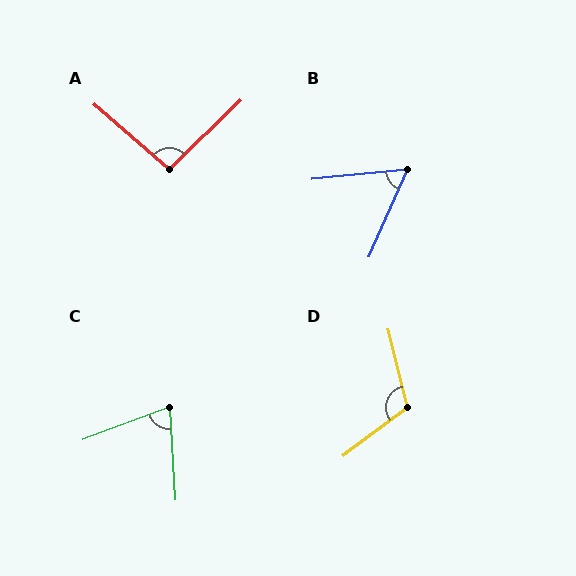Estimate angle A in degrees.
Approximately 95 degrees.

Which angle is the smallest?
B, at approximately 61 degrees.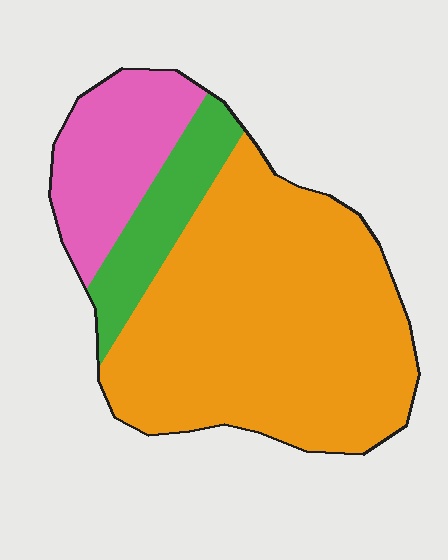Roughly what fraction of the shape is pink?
Pink takes up about one fifth (1/5) of the shape.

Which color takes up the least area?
Green, at roughly 15%.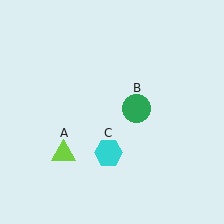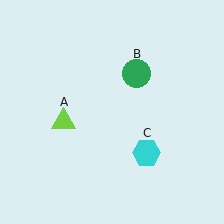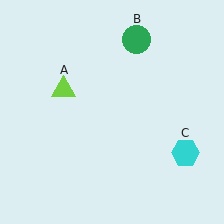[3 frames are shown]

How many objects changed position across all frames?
3 objects changed position: lime triangle (object A), green circle (object B), cyan hexagon (object C).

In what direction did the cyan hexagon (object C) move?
The cyan hexagon (object C) moved right.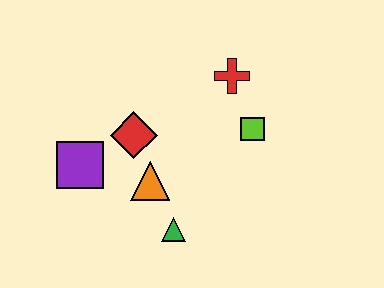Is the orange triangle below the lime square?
Yes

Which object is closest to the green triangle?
The orange triangle is closest to the green triangle.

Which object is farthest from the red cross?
The purple square is farthest from the red cross.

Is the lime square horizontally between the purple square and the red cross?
No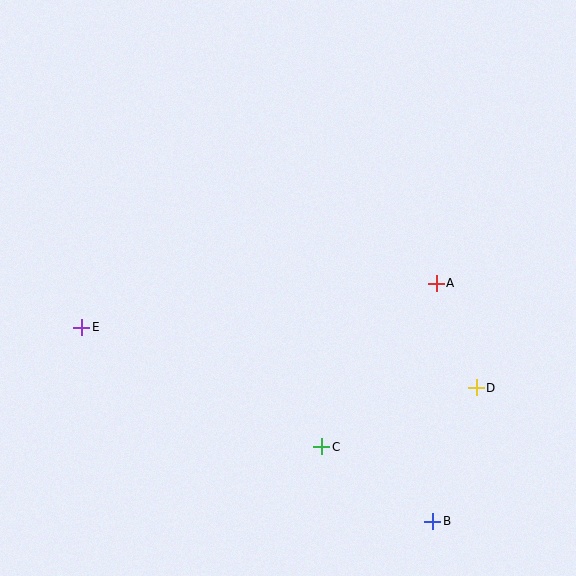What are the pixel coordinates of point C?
Point C is at (322, 447).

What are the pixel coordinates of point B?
Point B is at (433, 521).